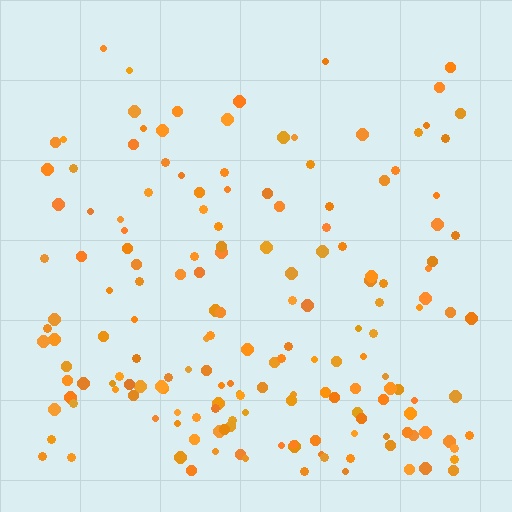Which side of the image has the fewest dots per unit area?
The top.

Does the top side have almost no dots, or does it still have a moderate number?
Still a moderate number, just noticeably fewer than the bottom.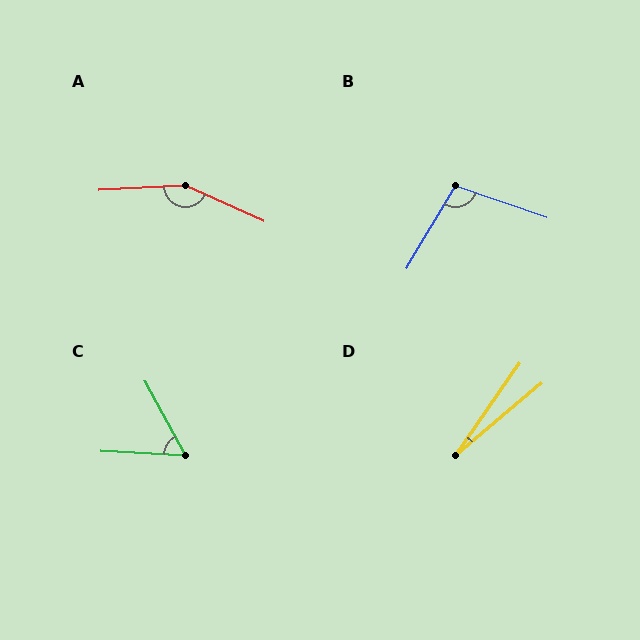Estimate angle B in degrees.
Approximately 102 degrees.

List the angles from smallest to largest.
D (16°), C (59°), B (102°), A (153°).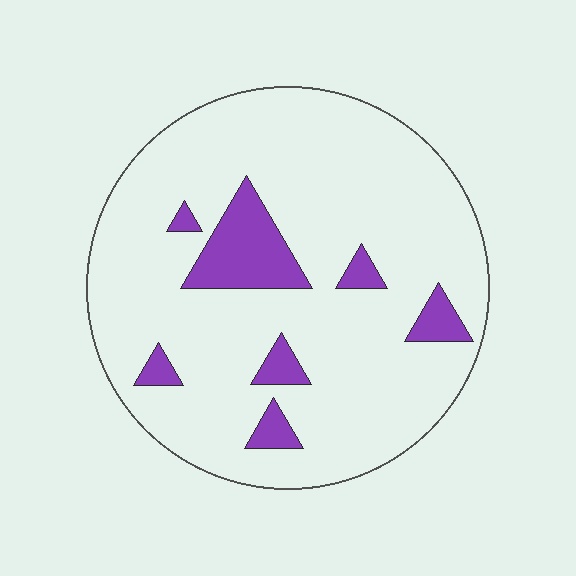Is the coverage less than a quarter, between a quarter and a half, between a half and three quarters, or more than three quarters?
Less than a quarter.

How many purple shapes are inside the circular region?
7.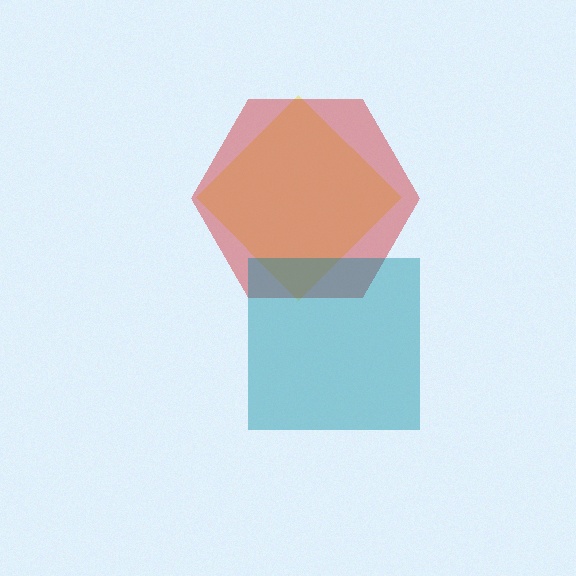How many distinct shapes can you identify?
There are 3 distinct shapes: a yellow diamond, a red hexagon, a teal square.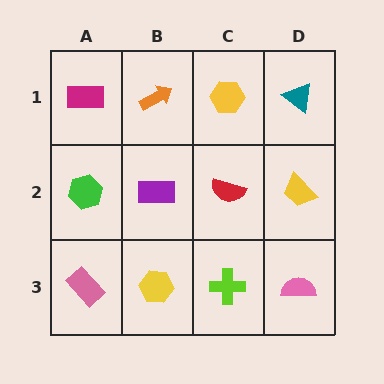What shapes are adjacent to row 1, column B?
A purple rectangle (row 2, column B), a magenta rectangle (row 1, column A), a yellow hexagon (row 1, column C).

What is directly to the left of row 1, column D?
A yellow hexagon.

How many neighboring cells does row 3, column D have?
2.